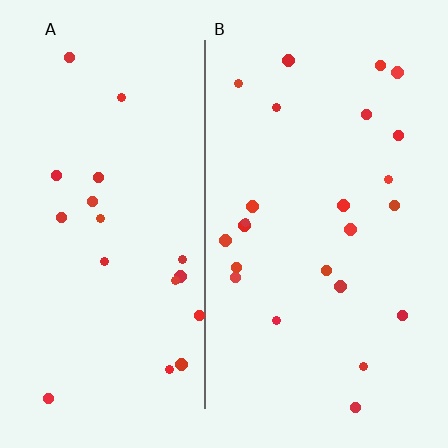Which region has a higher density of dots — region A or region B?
B (the right).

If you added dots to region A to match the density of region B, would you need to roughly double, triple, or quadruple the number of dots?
Approximately double.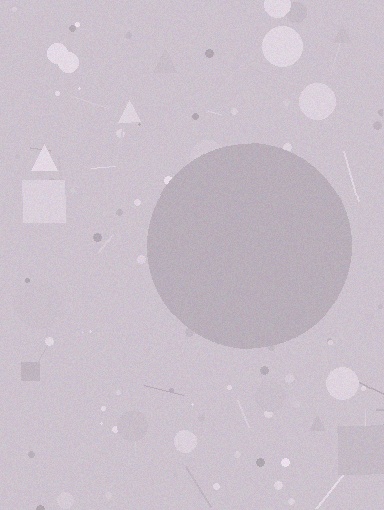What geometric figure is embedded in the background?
A circle is embedded in the background.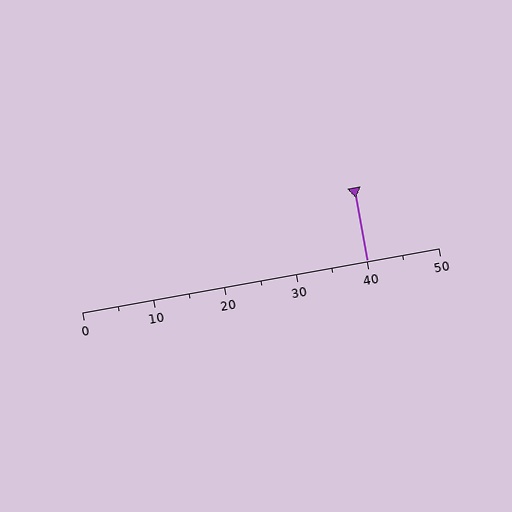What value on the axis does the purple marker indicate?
The marker indicates approximately 40.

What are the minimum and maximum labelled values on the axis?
The axis runs from 0 to 50.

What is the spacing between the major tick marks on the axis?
The major ticks are spaced 10 apart.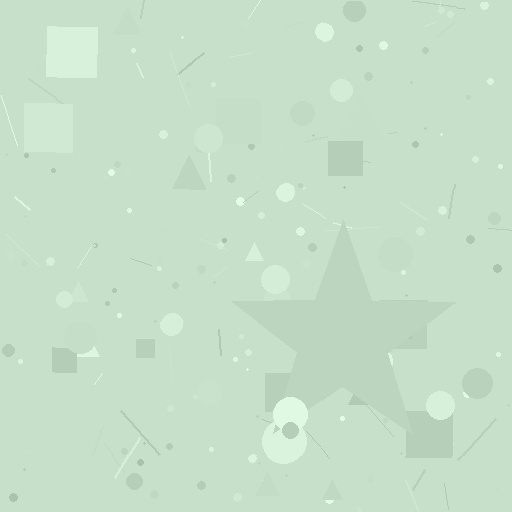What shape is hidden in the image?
A star is hidden in the image.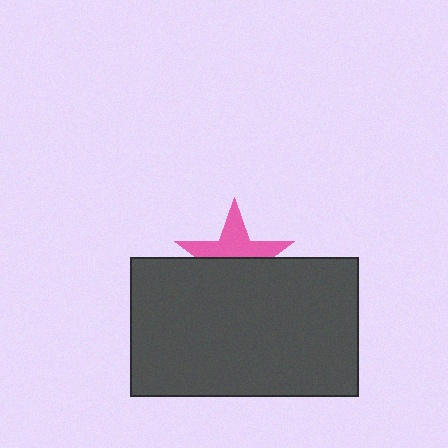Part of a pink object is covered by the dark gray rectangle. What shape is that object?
It is a star.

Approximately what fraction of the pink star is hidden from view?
Roughly 52% of the pink star is hidden behind the dark gray rectangle.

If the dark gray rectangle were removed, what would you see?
You would see the complete pink star.